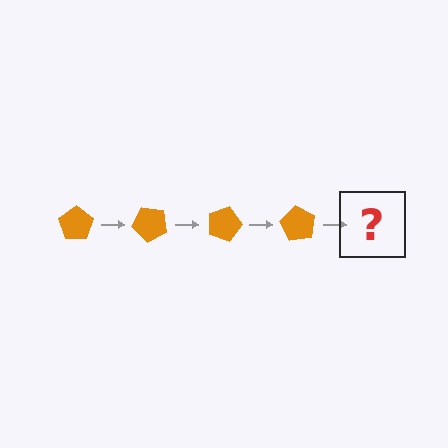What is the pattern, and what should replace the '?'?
The pattern is that the pentagon rotates 45 degrees each step. The '?' should be an orange pentagon rotated 180 degrees.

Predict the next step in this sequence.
The next step is an orange pentagon rotated 180 degrees.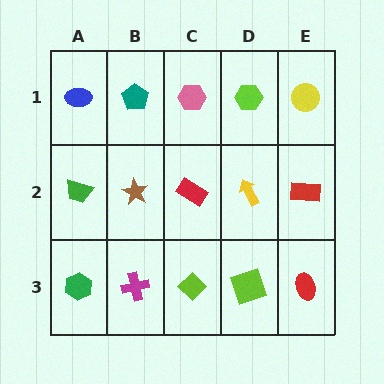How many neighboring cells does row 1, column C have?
3.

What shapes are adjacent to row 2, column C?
A pink hexagon (row 1, column C), a lime diamond (row 3, column C), a brown star (row 2, column B), a yellow arrow (row 2, column D).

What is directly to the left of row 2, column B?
A green trapezoid.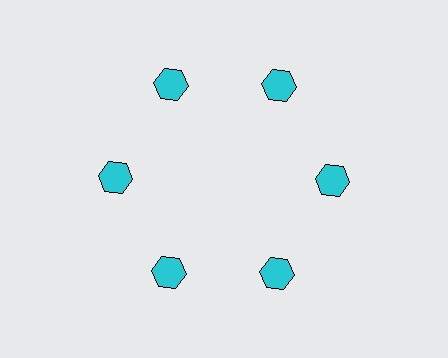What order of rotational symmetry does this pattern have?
This pattern has 6-fold rotational symmetry.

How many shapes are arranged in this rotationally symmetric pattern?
There are 6 shapes, arranged in 6 groups of 1.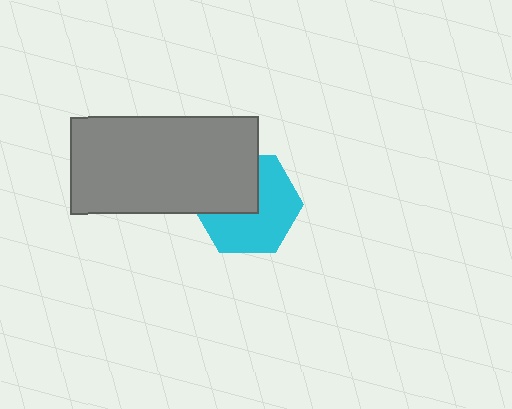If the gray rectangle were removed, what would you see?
You would see the complete cyan hexagon.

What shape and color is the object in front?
The object in front is a gray rectangle.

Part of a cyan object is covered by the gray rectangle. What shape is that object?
It is a hexagon.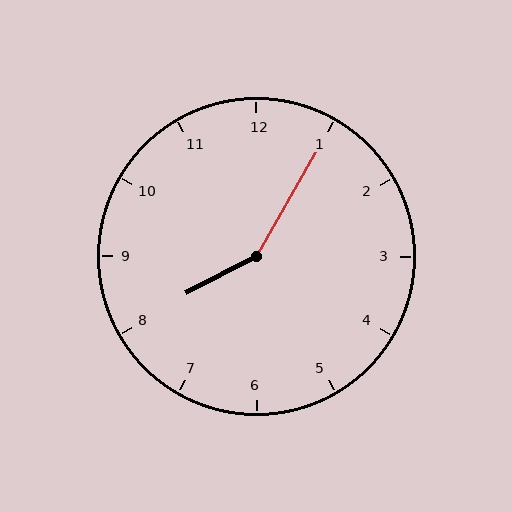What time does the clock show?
8:05.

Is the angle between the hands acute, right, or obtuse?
It is obtuse.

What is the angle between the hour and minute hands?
Approximately 148 degrees.